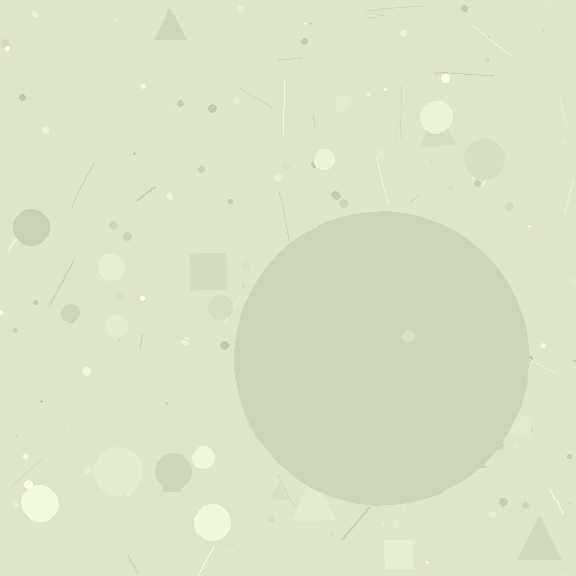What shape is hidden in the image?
A circle is hidden in the image.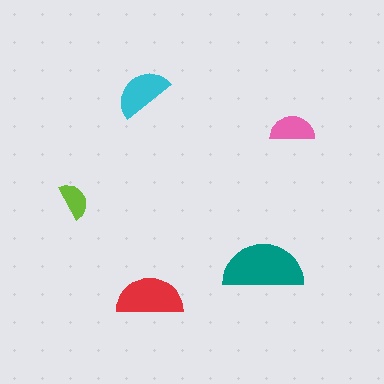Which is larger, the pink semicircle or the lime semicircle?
The pink one.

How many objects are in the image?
There are 5 objects in the image.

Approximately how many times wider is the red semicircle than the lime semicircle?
About 2 times wider.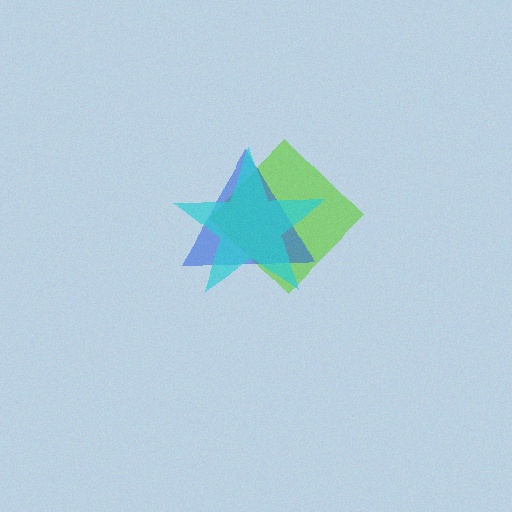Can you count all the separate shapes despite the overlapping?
Yes, there are 3 separate shapes.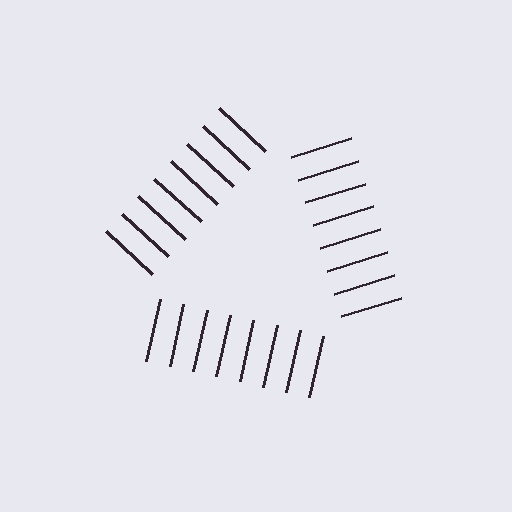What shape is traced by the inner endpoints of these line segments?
An illusory triangle — the line segments terminate on its edges but no continuous stroke is drawn.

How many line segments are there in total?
24 — 8 along each of the 3 edges.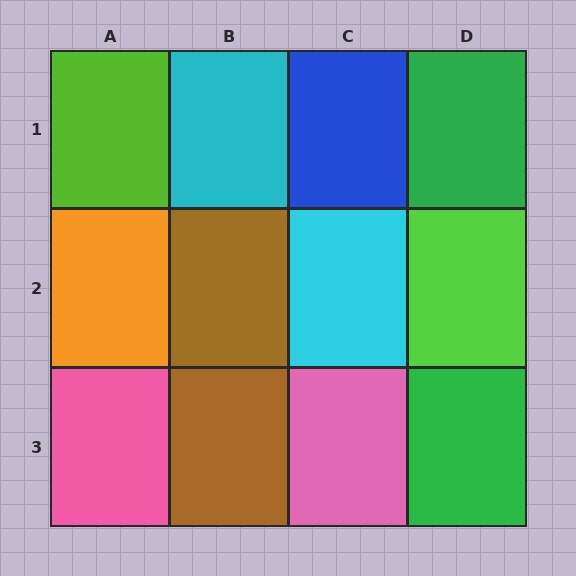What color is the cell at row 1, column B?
Cyan.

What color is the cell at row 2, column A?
Orange.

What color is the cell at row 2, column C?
Cyan.